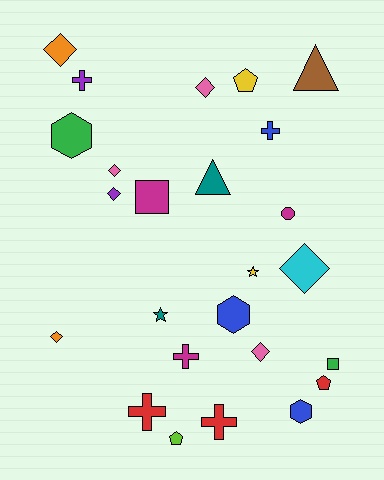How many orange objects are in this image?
There are 2 orange objects.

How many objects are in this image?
There are 25 objects.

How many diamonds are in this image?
There are 7 diamonds.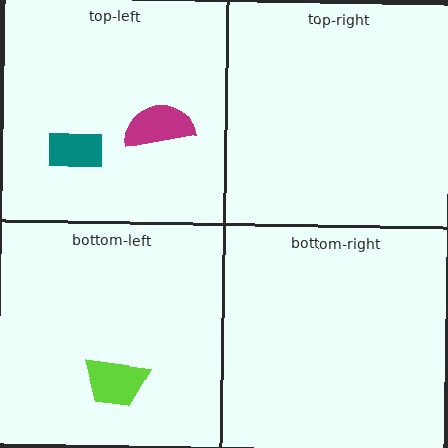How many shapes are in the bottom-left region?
1.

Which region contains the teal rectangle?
The top-left region.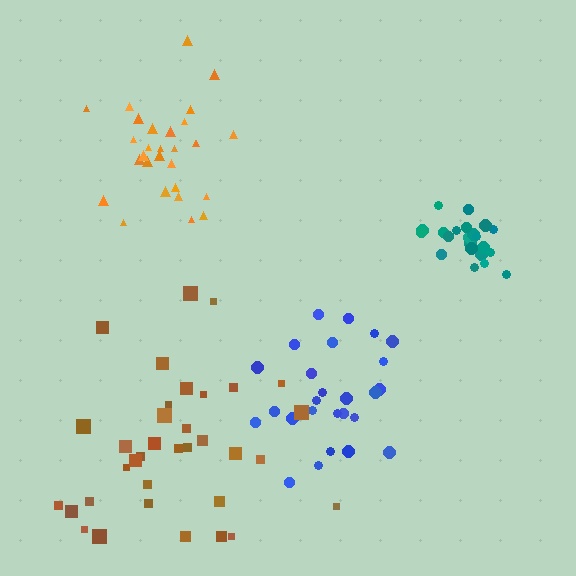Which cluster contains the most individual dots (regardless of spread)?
Brown (35).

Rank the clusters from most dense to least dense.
teal, orange, blue, brown.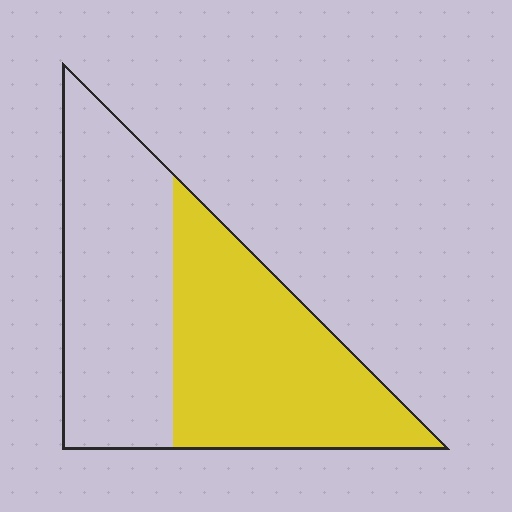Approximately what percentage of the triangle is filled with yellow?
Approximately 50%.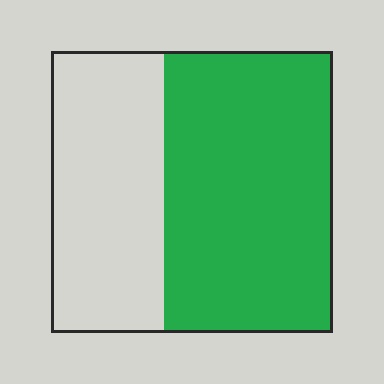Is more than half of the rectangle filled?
Yes.